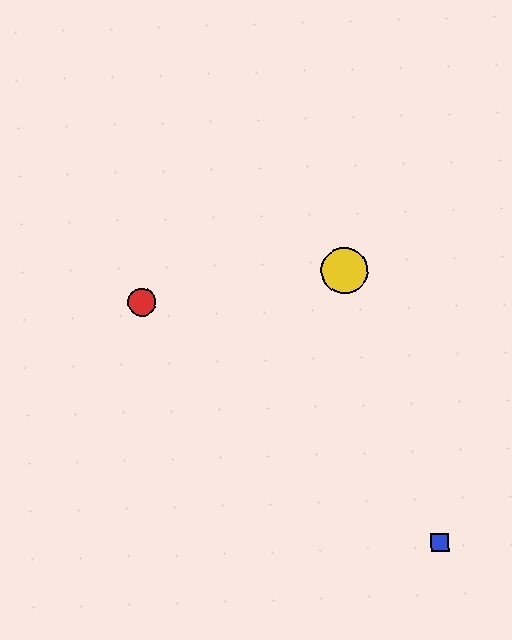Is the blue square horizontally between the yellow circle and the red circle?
No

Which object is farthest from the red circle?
The blue square is farthest from the red circle.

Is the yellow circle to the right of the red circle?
Yes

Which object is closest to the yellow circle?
The red circle is closest to the yellow circle.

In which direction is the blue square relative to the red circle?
The blue square is to the right of the red circle.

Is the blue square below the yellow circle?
Yes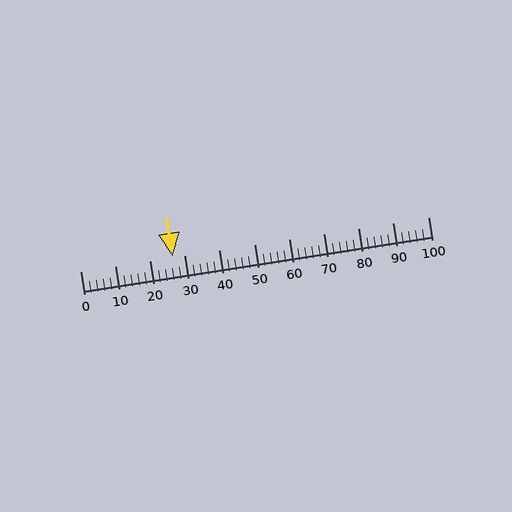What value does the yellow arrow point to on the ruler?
The yellow arrow points to approximately 26.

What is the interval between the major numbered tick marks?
The major tick marks are spaced 10 units apart.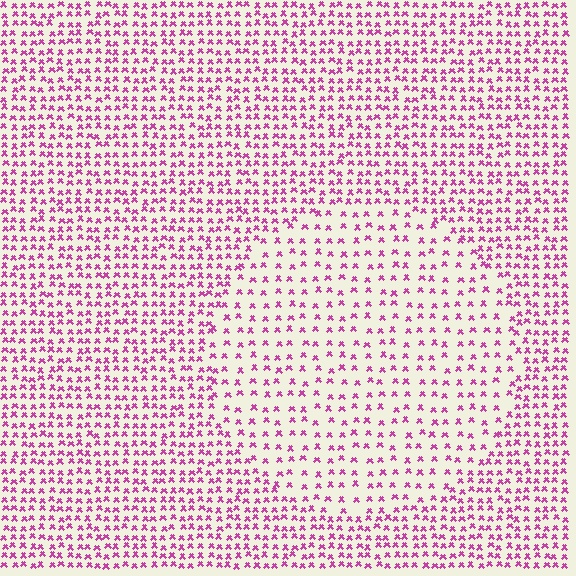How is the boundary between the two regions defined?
The boundary is defined by a change in element density (approximately 1.9x ratio). All elements are the same color, size, and shape.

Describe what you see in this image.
The image contains small magenta elements arranged at two different densities. A circle-shaped region is visible where the elements are less densely packed than the surrounding area.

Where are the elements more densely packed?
The elements are more densely packed outside the circle boundary.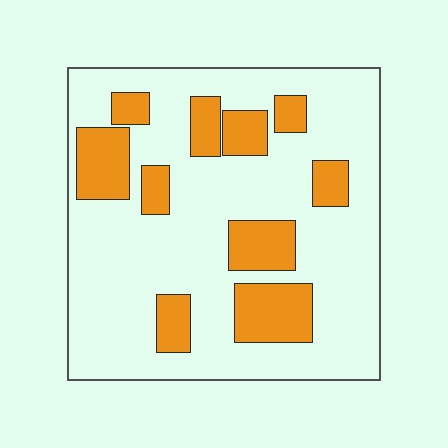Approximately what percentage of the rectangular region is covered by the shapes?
Approximately 25%.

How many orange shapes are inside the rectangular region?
10.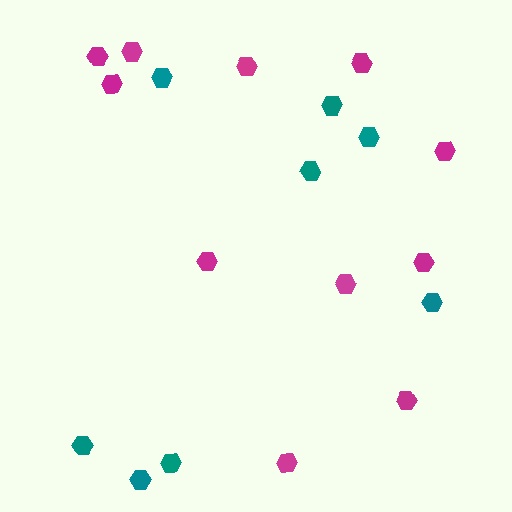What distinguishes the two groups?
There are 2 groups: one group of teal hexagons (8) and one group of magenta hexagons (11).